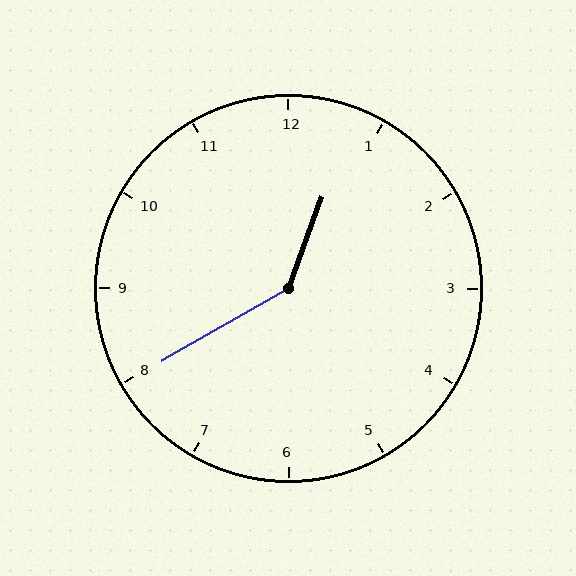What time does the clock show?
12:40.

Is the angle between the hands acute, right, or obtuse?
It is obtuse.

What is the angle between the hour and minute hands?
Approximately 140 degrees.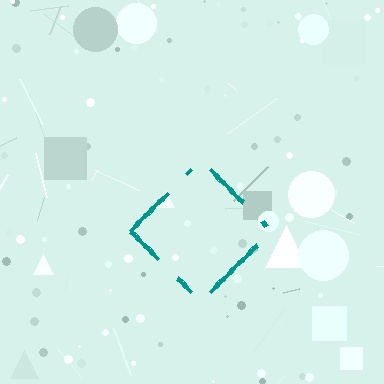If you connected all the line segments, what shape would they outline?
They would outline a diamond.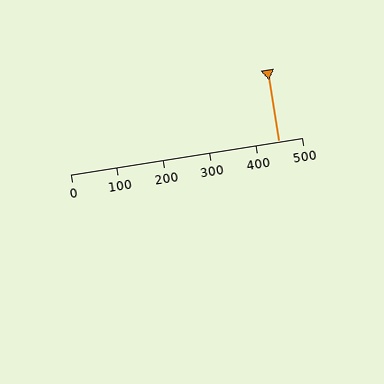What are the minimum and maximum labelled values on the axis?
The axis runs from 0 to 500.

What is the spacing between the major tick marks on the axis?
The major ticks are spaced 100 apart.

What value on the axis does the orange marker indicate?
The marker indicates approximately 450.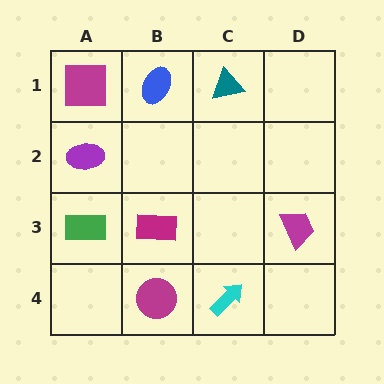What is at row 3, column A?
A green rectangle.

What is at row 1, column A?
A magenta square.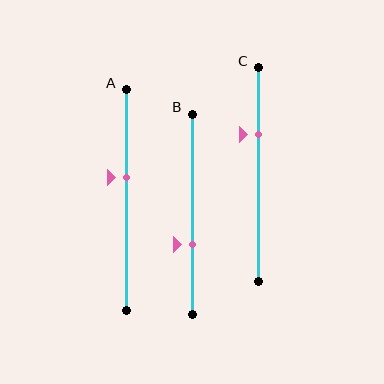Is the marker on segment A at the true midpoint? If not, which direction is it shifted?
No, the marker on segment A is shifted upward by about 10% of the segment length.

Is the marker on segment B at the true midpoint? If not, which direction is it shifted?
No, the marker on segment B is shifted downward by about 15% of the segment length.